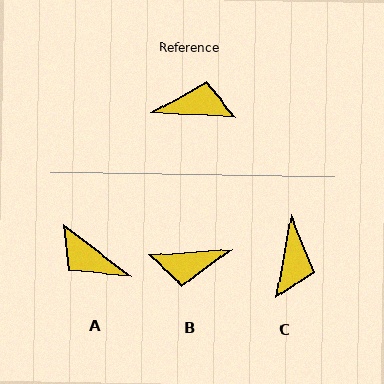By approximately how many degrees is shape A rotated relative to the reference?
Approximately 145 degrees counter-clockwise.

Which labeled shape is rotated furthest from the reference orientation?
B, about 173 degrees away.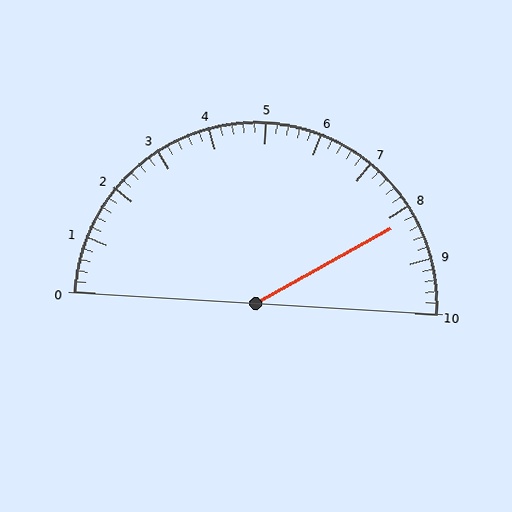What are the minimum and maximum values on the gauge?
The gauge ranges from 0 to 10.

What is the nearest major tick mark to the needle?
The nearest major tick mark is 8.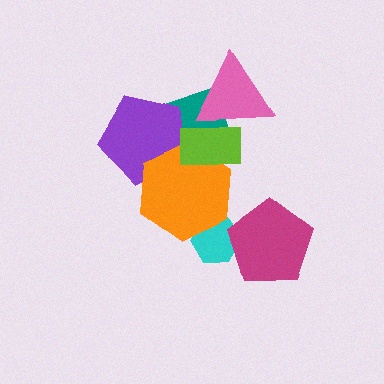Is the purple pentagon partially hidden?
Yes, it is partially covered by another shape.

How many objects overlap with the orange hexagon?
4 objects overlap with the orange hexagon.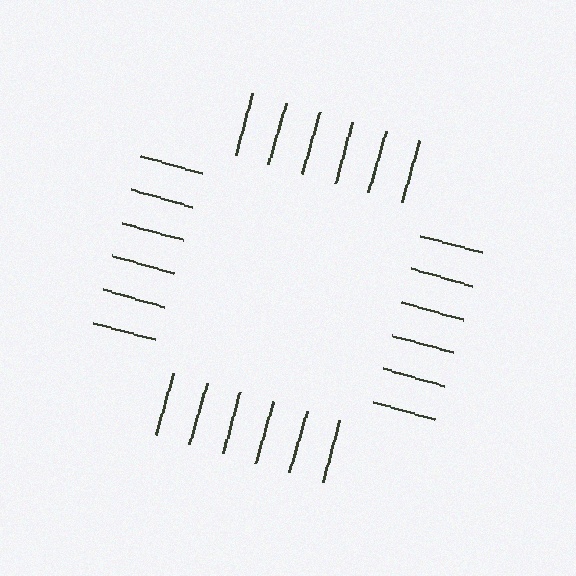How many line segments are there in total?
24 — 6 along each of the 4 edges.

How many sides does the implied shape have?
4 sides — the line-ends trace a square.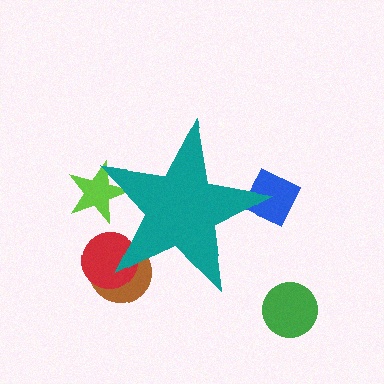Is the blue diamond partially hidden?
Yes, the blue diamond is partially hidden behind the teal star.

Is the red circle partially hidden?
Yes, the red circle is partially hidden behind the teal star.